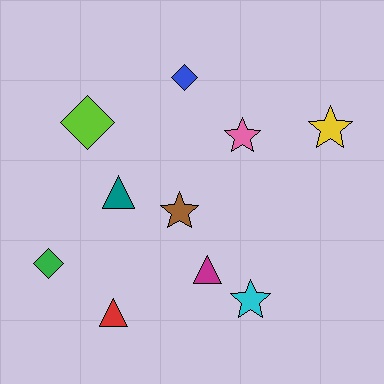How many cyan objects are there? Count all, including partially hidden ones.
There is 1 cyan object.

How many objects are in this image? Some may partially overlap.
There are 10 objects.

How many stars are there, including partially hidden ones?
There are 4 stars.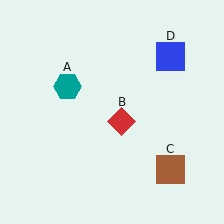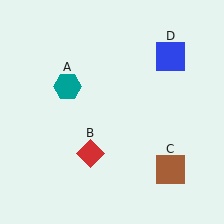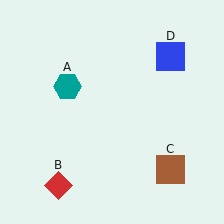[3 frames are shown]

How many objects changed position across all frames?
1 object changed position: red diamond (object B).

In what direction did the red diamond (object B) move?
The red diamond (object B) moved down and to the left.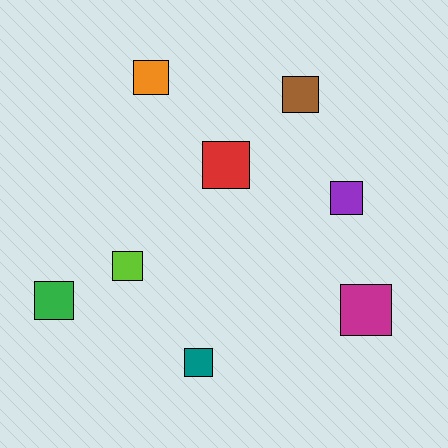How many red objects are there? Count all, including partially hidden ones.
There is 1 red object.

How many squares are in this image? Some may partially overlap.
There are 8 squares.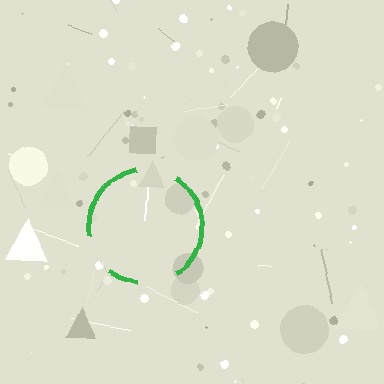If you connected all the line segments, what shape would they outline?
They would outline a circle.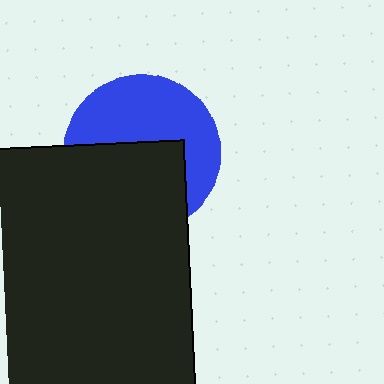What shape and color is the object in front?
The object in front is a black rectangle.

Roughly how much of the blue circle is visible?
About half of it is visible (roughly 51%).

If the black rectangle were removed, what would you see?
You would see the complete blue circle.